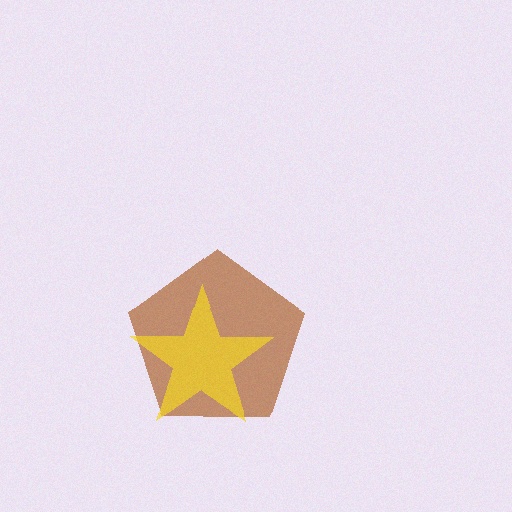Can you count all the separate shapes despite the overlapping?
Yes, there are 2 separate shapes.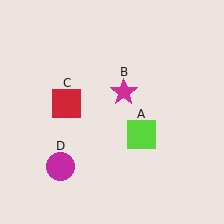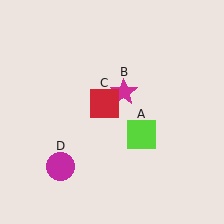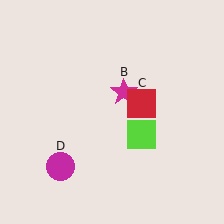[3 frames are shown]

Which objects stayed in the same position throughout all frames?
Lime square (object A) and magenta star (object B) and magenta circle (object D) remained stationary.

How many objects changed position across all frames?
1 object changed position: red square (object C).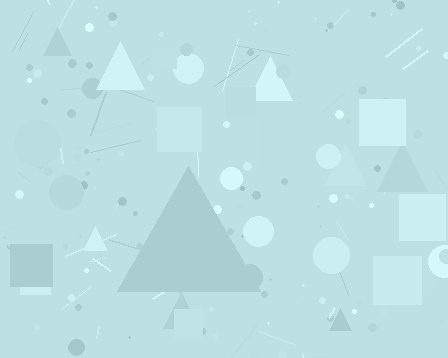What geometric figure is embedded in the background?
A triangle is embedded in the background.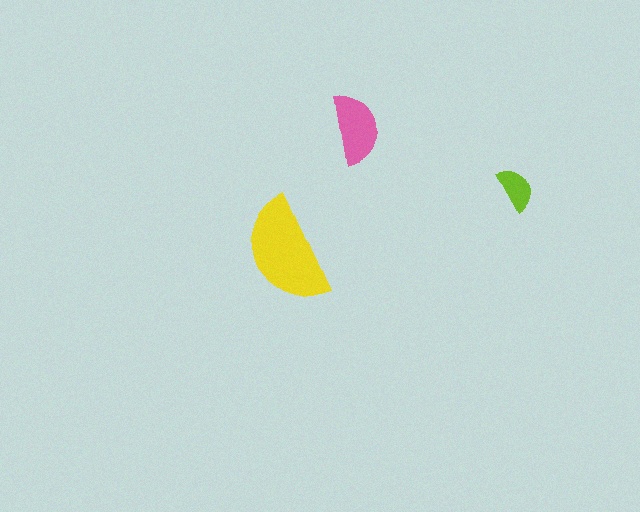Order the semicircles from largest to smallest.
the yellow one, the pink one, the lime one.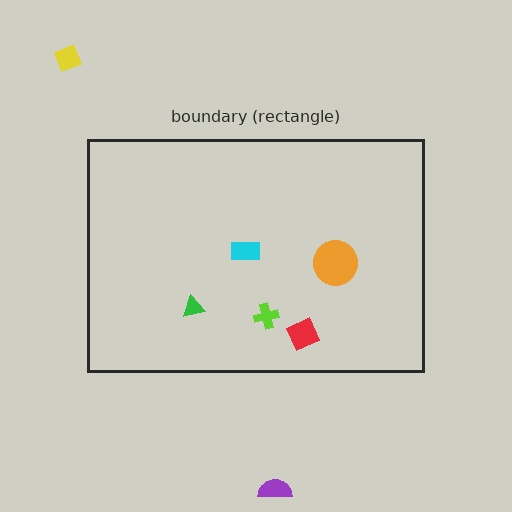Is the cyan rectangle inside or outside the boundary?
Inside.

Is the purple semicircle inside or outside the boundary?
Outside.